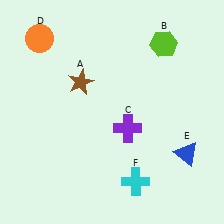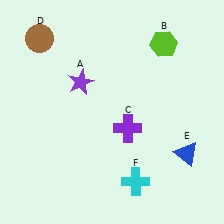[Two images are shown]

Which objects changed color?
A changed from brown to purple. D changed from orange to brown.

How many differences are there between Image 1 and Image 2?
There are 2 differences between the two images.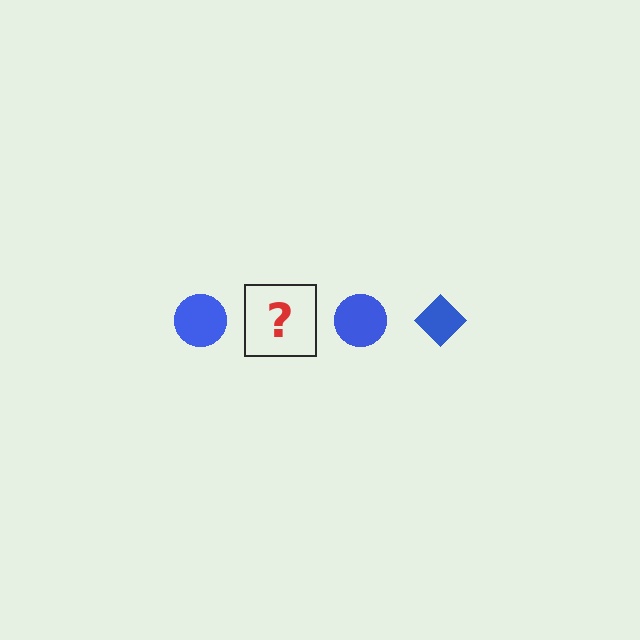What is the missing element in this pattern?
The missing element is a blue diamond.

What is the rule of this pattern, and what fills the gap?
The rule is that the pattern cycles through circle, diamond shapes in blue. The gap should be filled with a blue diamond.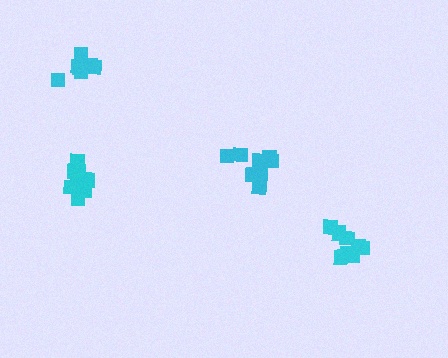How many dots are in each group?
Group 1: 8 dots, Group 2: 10 dots, Group 3: 8 dots, Group 4: 12 dots (38 total).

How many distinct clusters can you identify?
There are 4 distinct clusters.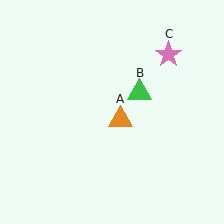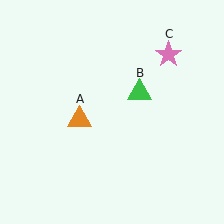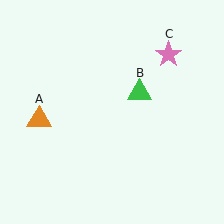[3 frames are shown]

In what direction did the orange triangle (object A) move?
The orange triangle (object A) moved left.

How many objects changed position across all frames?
1 object changed position: orange triangle (object A).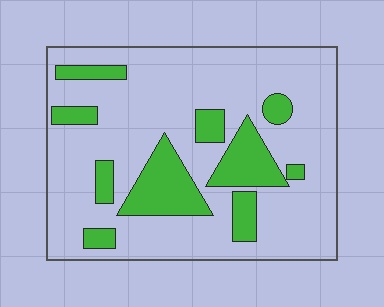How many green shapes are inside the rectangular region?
10.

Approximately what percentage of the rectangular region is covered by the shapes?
Approximately 25%.